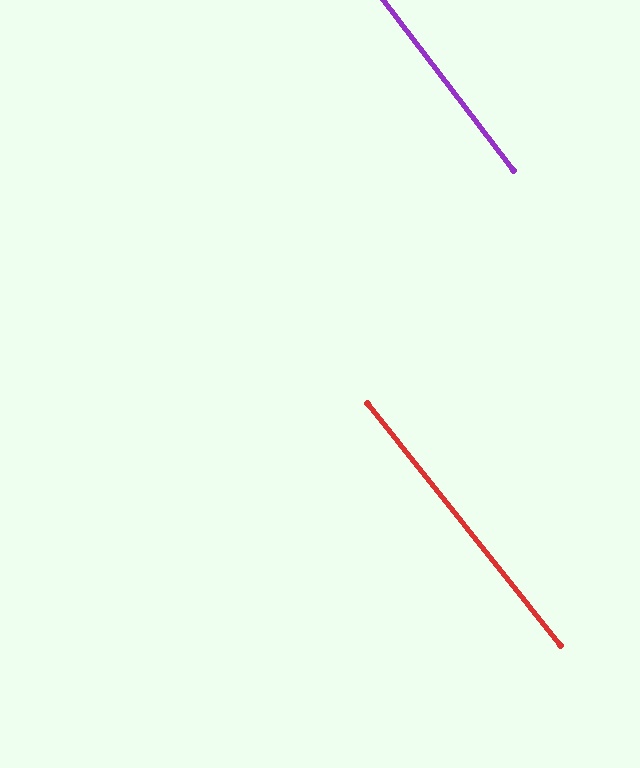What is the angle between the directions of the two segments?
Approximately 2 degrees.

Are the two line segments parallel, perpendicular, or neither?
Parallel — their directions differ by only 1.5°.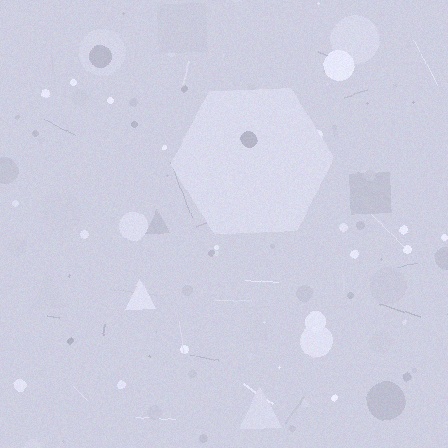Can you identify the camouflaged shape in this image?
The camouflaged shape is a hexagon.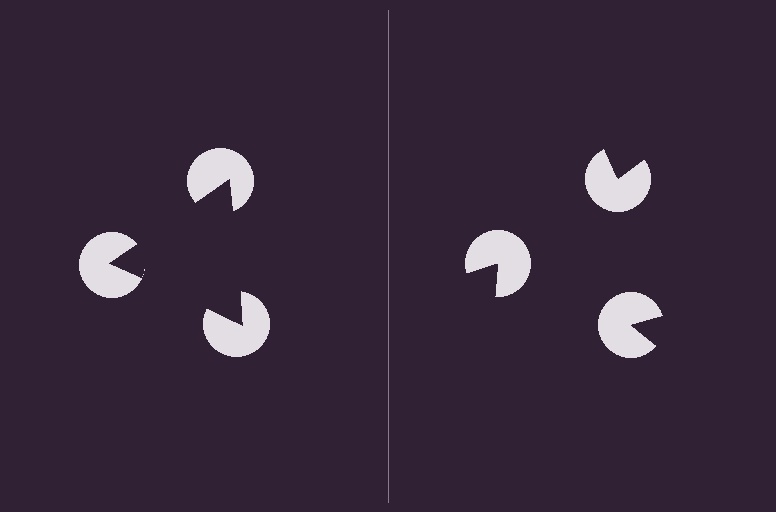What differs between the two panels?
The pac-man discs are positioned identically on both sides; only the wedge orientations differ. On the left they align to a triangle; on the right they are misaligned.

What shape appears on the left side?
An illusory triangle.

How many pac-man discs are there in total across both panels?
6 — 3 on each side.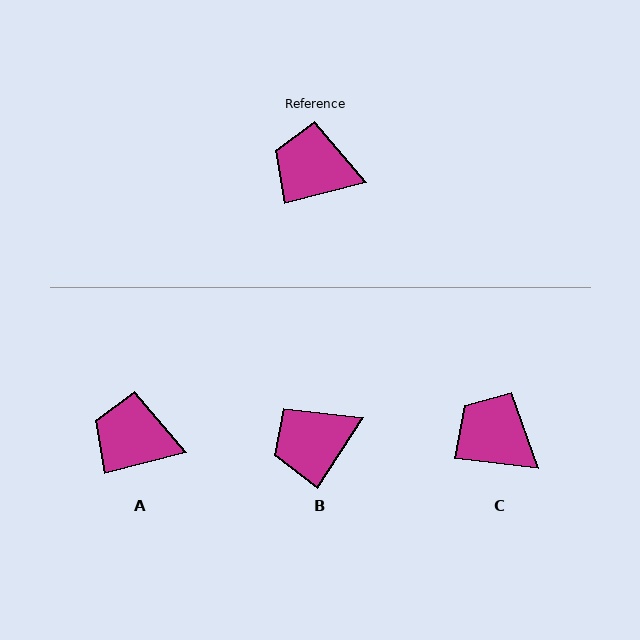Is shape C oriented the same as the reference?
No, it is off by about 20 degrees.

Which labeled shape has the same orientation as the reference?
A.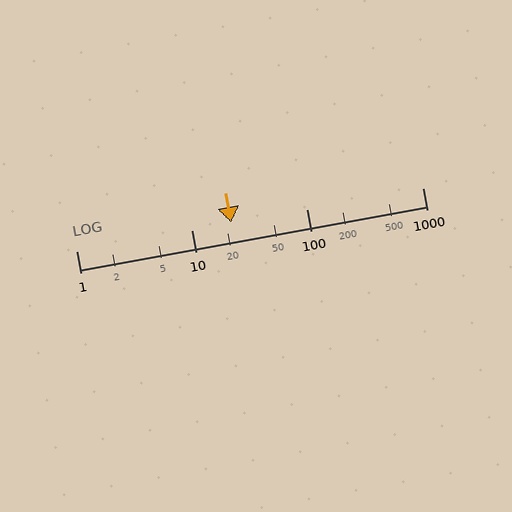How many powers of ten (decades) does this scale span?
The scale spans 3 decades, from 1 to 1000.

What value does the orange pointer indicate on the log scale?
The pointer indicates approximately 22.